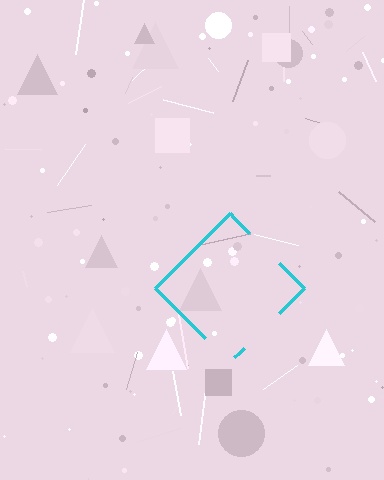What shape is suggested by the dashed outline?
The dashed outline suggests a diamond.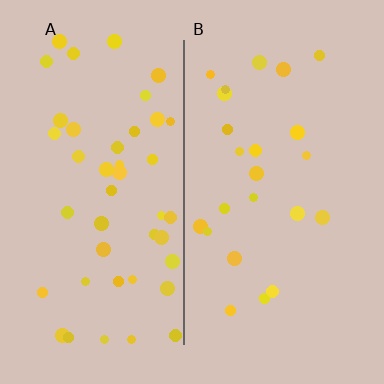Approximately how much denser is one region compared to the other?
Approximately 1.9× — region A over region B.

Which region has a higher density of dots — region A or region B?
A (the left).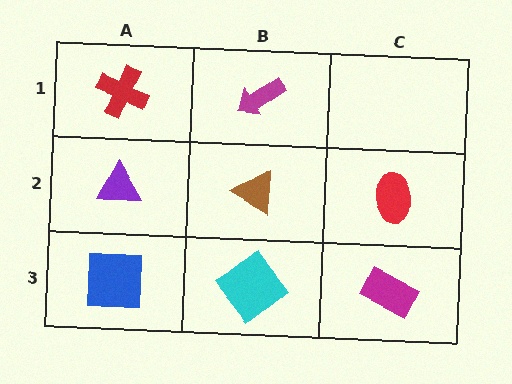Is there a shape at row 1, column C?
No, that cell is empty.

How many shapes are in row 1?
2 shapes.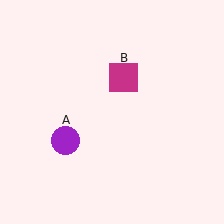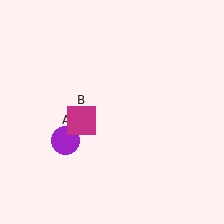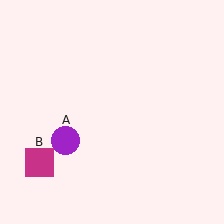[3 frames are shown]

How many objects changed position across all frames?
1 object changed position: magenta square (object B).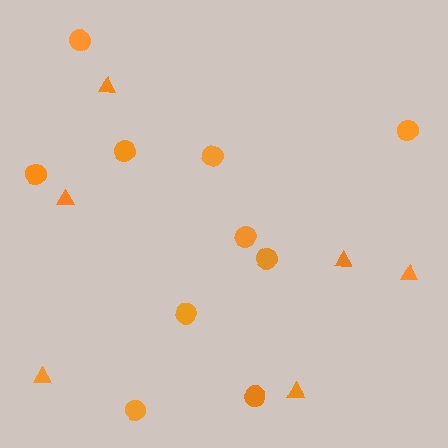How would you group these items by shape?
There are 2 groups: one group of circles (10) and one group of triangles (6).